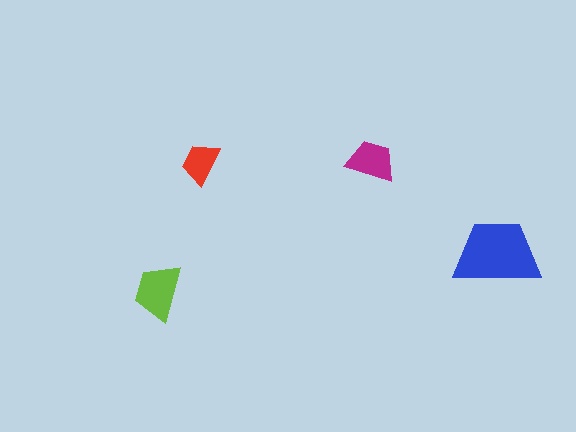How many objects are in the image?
There are 4 objects in the image.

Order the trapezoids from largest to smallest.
the blue one, the lime one, the magenta one, the red one.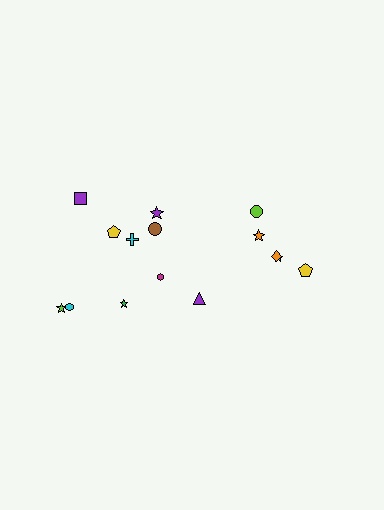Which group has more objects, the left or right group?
The left group.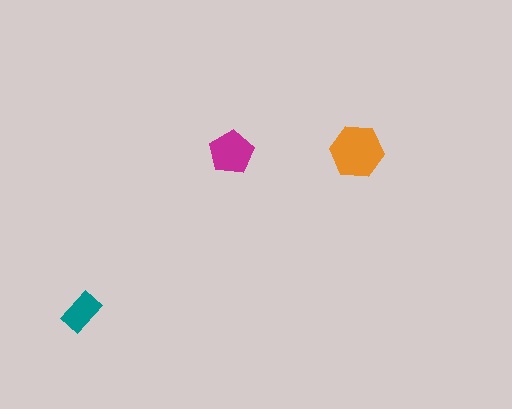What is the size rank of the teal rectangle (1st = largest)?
3rd.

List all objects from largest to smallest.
The orange hexagon, the magenta pentagon, the teal rectangle.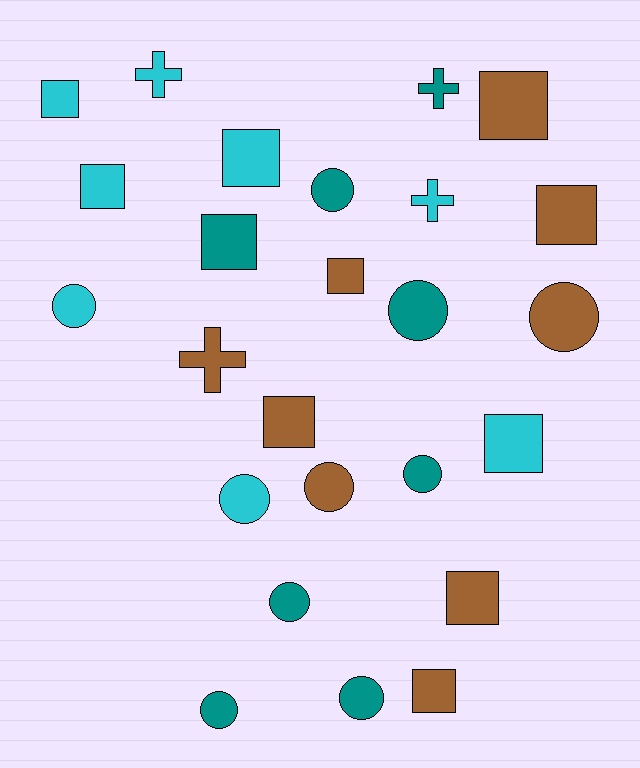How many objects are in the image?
There are 25 objects.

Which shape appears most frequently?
Square, with 11 objects.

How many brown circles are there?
There are 2 brown circles.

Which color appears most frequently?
Brown, with 9 objects.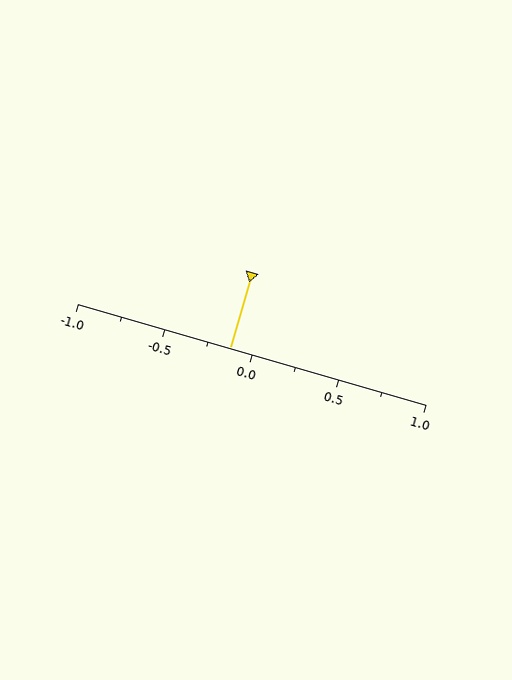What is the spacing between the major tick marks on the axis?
The major ticks are spaced 0.5 apart.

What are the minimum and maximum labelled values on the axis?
The axis runs from -1.0 to 1.0.